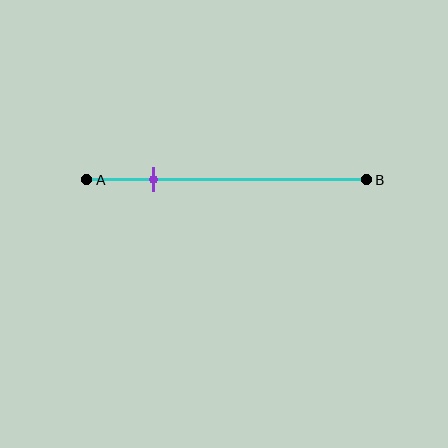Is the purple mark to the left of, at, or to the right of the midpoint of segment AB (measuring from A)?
The purple mark is to the left of the midpoint of segment AB.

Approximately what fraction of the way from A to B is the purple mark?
The purple mark is approximately 25% of the way from A to B.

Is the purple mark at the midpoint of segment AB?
No, the mark is at about 25% from A, not at the 50% midpoint.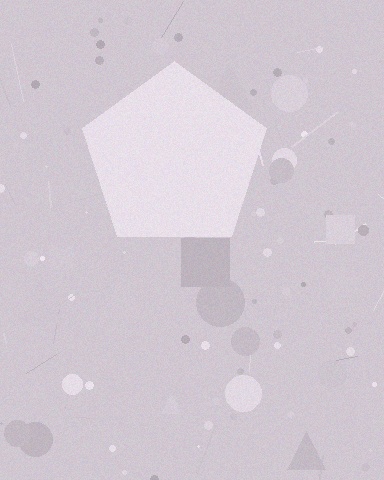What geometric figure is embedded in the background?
A pentagon is embedded in the background.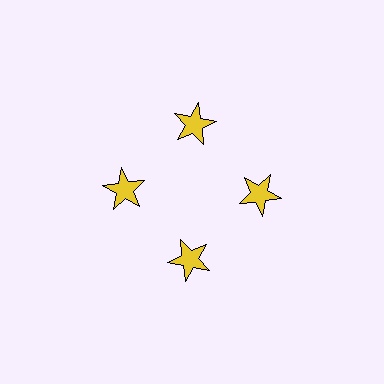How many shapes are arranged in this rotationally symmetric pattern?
There are 4 shapes, arranged in 4 groups of 1.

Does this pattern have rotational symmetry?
Yes, this pattern has 4-fold rotational symmetry. It looks the same after rotating 90 degrees around the center.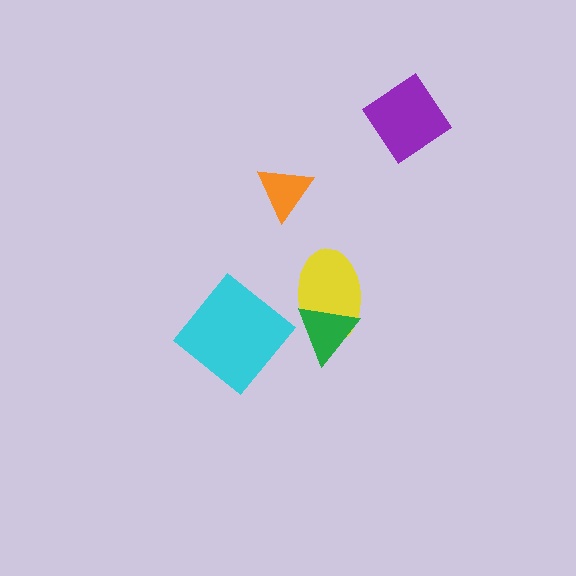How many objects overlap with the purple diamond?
0 objects overlap with the purple diamond.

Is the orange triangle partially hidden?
No, no other shape covers it.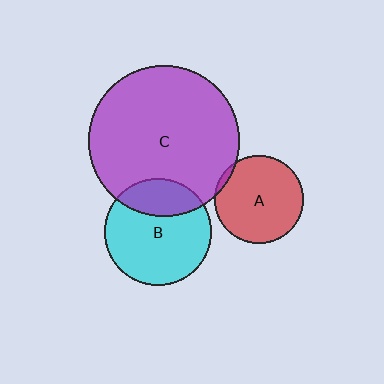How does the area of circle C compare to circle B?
Approximately 2.0 times.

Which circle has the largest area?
Circle C (purple).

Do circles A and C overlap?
Yes.